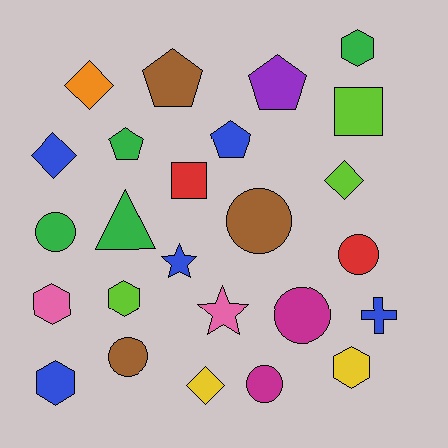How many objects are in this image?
There are 25 objects.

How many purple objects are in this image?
There is 1 purple object.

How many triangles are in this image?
There is 1 triangle.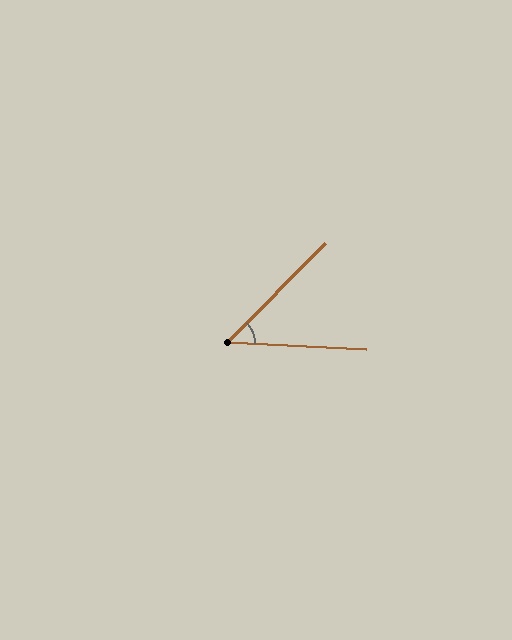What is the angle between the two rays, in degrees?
Approximately 48 degrees.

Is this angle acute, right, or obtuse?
It is acute.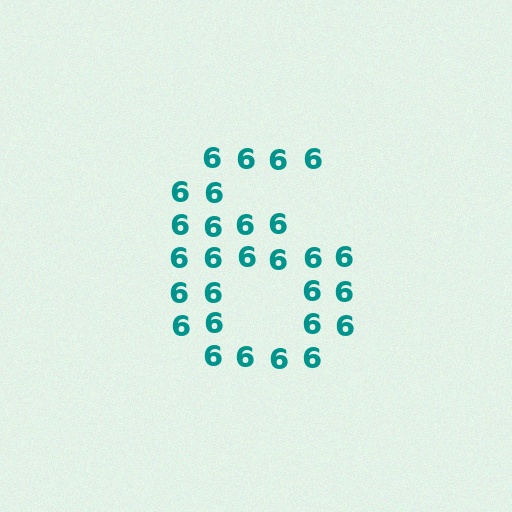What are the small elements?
The small elements are digit 6's.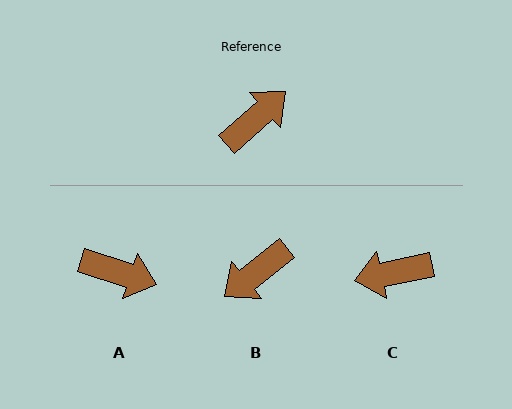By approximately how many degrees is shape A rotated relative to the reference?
Approximately 59 degrees clockwise.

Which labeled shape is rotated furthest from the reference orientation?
B, about 177 degrees away.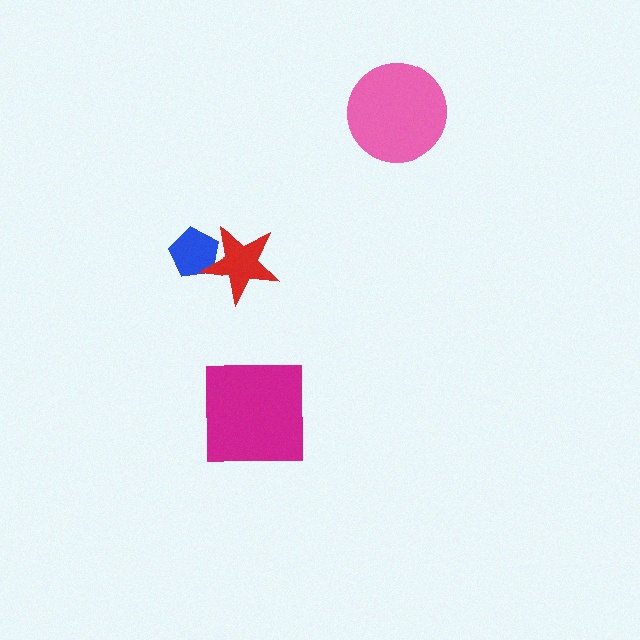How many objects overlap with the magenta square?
0 objects overlap with the magenta square.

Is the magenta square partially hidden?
No, no other shape covers it.